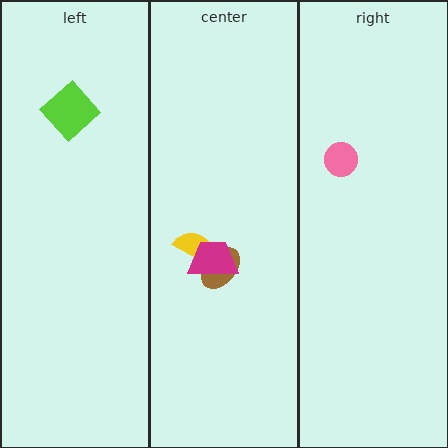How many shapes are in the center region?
3.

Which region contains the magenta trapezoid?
The center region.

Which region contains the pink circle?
The right region.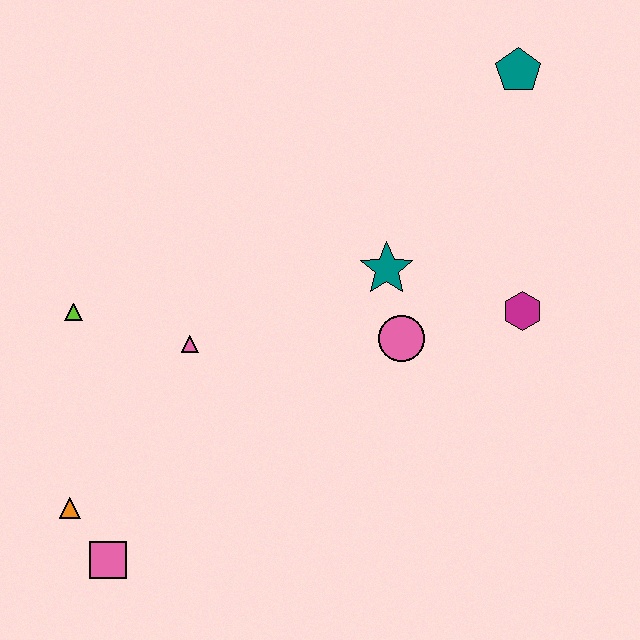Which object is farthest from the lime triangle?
The teal pentagon is farthest from the lime triangle.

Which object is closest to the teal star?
The pink circle is closest to the teal star.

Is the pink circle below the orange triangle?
No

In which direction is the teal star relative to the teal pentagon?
The teal star is below the teal pentagon.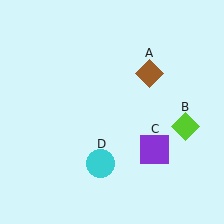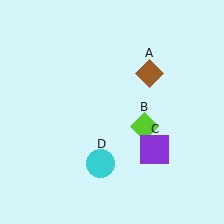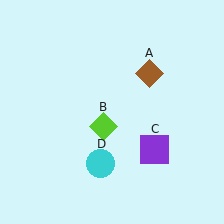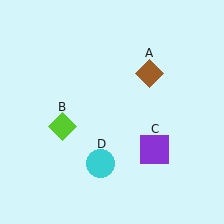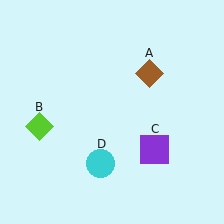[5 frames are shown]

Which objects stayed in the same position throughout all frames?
Brown diamond (object A) and purple square (object C) and cyan circle (object D) remained stationary.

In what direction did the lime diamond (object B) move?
The lime diamond (object B) moved left.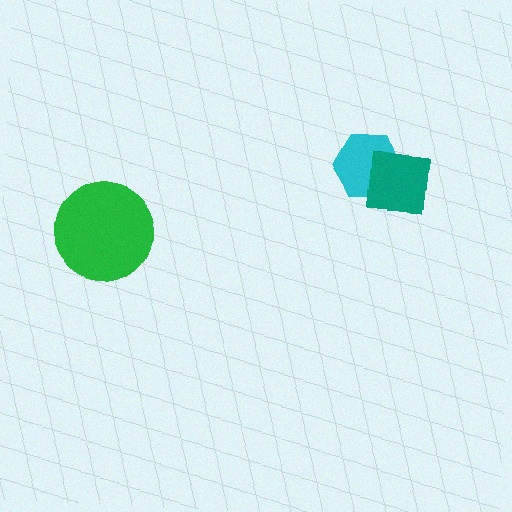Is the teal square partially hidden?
No, no other shape covers it.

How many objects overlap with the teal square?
1 object overlaps with the teal square.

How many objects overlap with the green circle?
0 objects overlap with the green circle.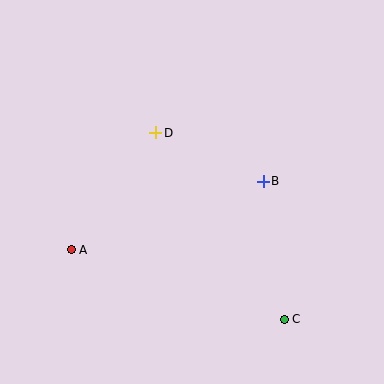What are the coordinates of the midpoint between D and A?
The midpoint between D and A is at (114, 191).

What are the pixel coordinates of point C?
Point C is at (284, 319).